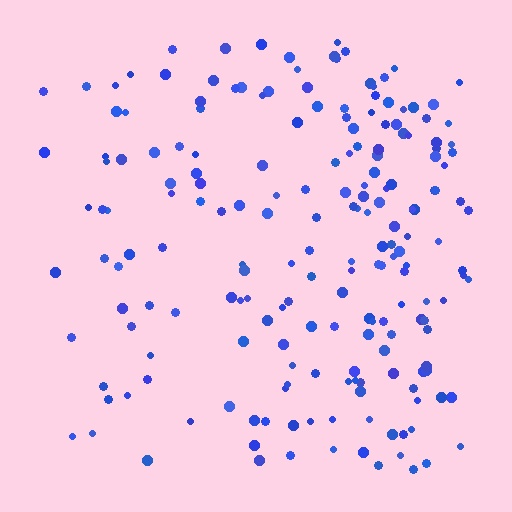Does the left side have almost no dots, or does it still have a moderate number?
Still a moderate number, just noticeably fewer than the right.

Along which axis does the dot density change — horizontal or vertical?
Horizontal.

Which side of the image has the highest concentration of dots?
The right.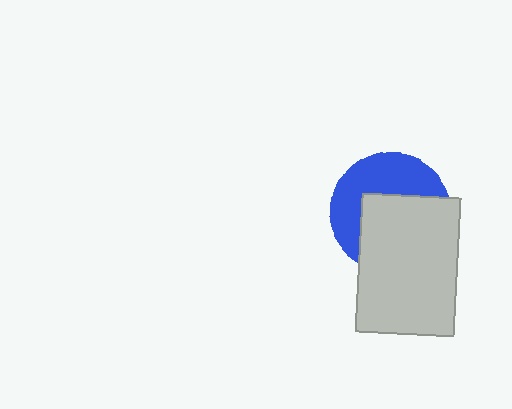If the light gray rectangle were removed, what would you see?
You would see the complete blue circle.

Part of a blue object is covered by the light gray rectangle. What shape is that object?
It is a circle.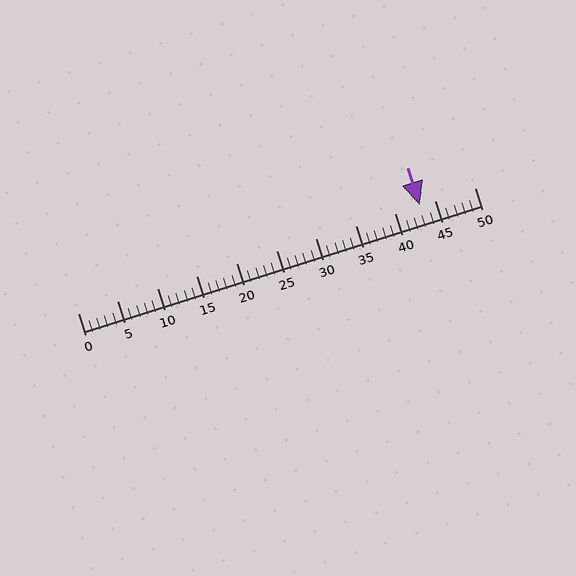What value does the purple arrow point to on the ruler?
The purple arrow points to approximately 43.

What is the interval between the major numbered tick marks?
The major tick marks are spaced 5 units apart.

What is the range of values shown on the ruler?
The ruler shows values from 0 to 50.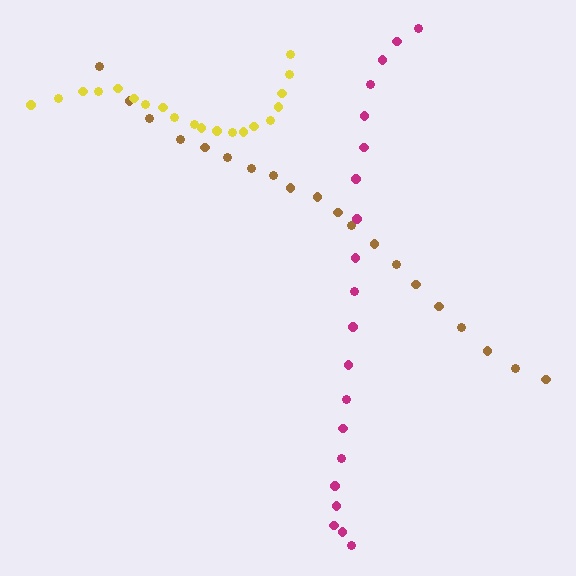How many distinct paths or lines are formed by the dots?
There are 3 distinct paths.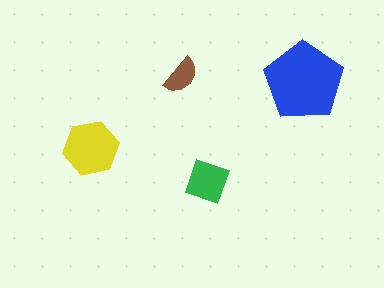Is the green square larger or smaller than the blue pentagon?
Smaller.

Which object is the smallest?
The brown semicircle.